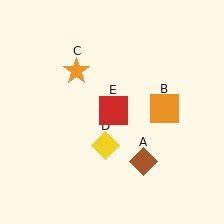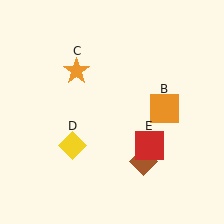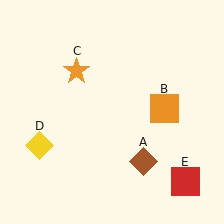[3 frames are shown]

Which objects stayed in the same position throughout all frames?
Brown diamond (object A) and orange square (object B) and orange star (object C) remained stationary.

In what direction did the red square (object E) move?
The red square (object E) moved down and to the right.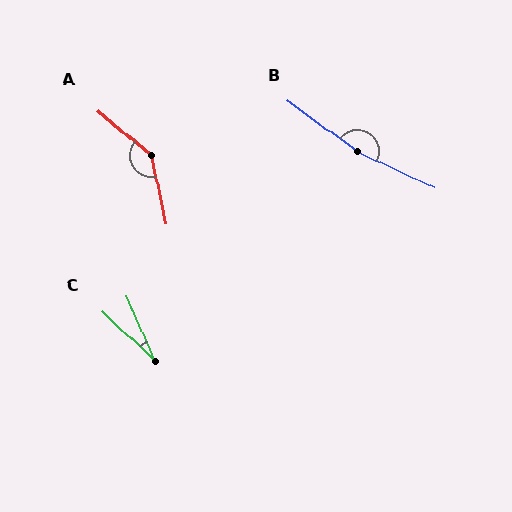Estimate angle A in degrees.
Approximately 142 degrees.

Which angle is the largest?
B, at approximately 169 degrees.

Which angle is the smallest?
C, at approximately 24 degrees.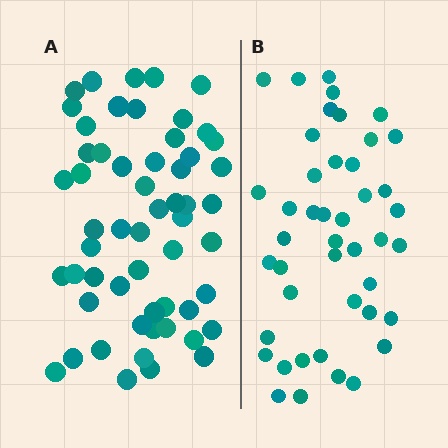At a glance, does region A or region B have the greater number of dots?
Region A (the left region) has more dots.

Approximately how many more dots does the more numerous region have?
Region A has roughly 12 or so more dots than region B.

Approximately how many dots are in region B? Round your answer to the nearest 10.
About 40 dots. (The exact count is 44, which rounds to 40.)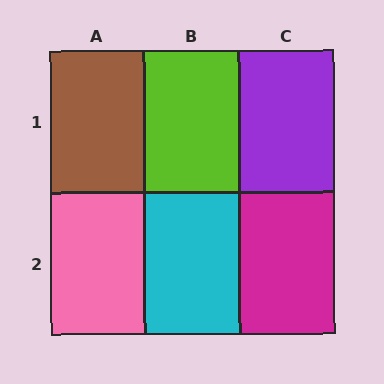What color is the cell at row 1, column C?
Purple.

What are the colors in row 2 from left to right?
Pink, cyan, magenta.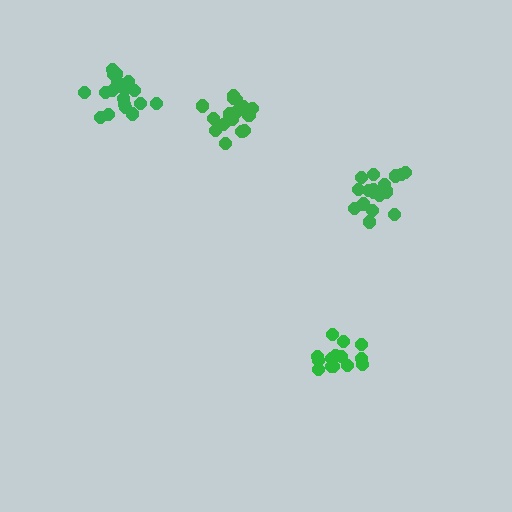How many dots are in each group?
Group 1: 14 dots, Group 2: 19 dots, Group 3: 19 dots, Group 4: 18 dots (70 total).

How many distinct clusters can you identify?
There are 4 distinct clusters.